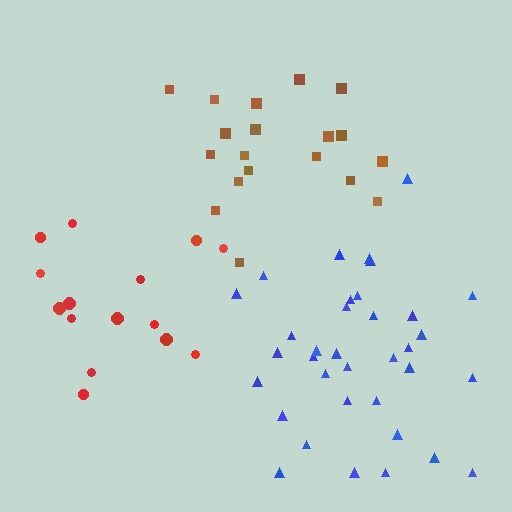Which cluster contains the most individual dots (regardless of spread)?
Blue (35).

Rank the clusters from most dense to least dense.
blue, brown, red.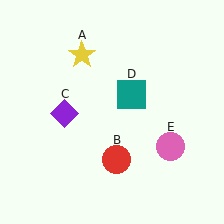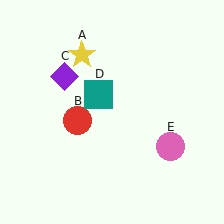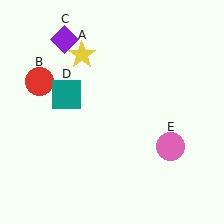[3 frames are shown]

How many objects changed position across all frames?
3 objects changed position: red circle (object B), purple diamond (object C), teal square (object D).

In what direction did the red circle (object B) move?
The red circle (object B) moved up and to the left.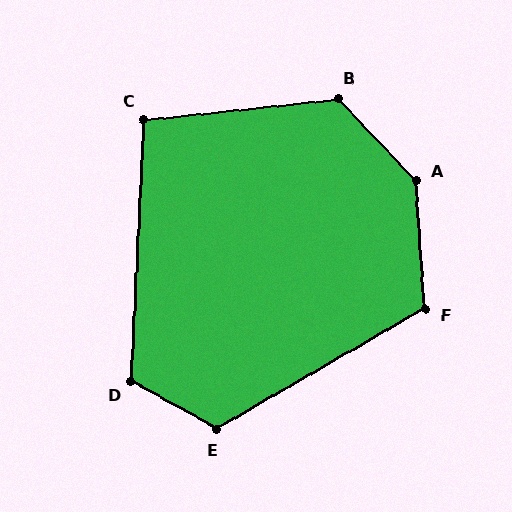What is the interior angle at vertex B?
Approximately 128 degrees (obtuse).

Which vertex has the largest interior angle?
A, at approximately 140 degrees.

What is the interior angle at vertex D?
Approximately 116 degrees (obtuse).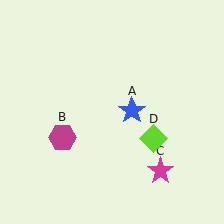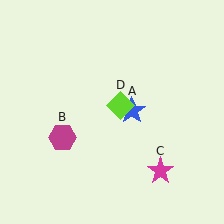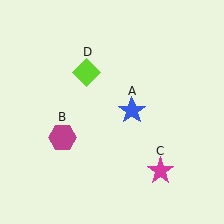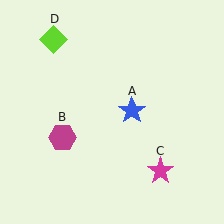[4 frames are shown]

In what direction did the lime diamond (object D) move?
The lime diamond (object D) moved up and to the left.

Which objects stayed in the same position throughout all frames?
Blue star (object A) and magenta hexagon (object B) and magenta star (object C) remained stationary.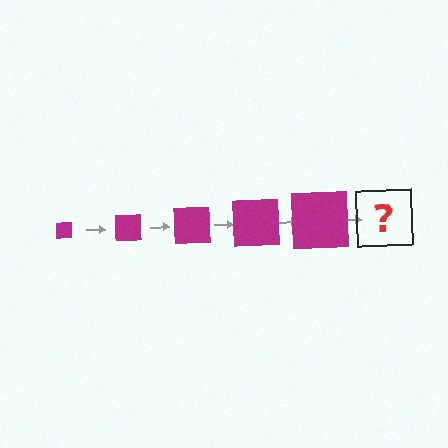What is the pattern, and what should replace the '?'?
The pattern is that the square gets progressively larger each step. The '?' should be a magenta square, larger than the previous one.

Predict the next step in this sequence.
The next step is a magenta square, larger than the previous one.